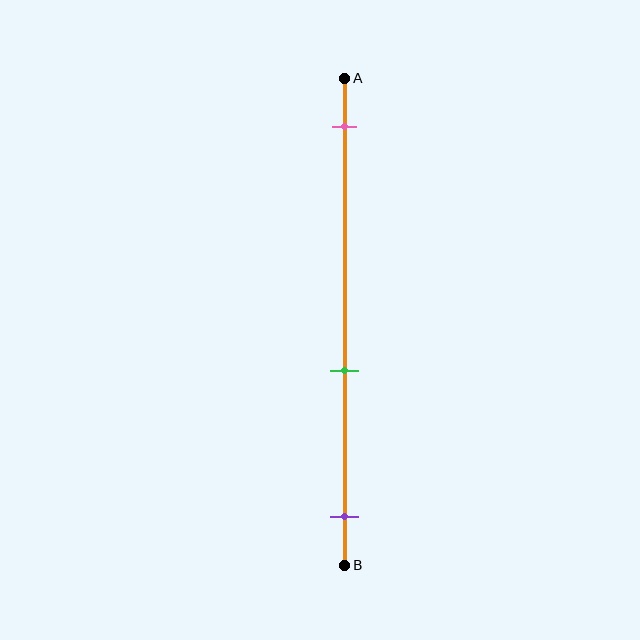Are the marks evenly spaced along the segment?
No, the marks are not evenly spaced.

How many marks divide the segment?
There are 3 marks dividing the segment.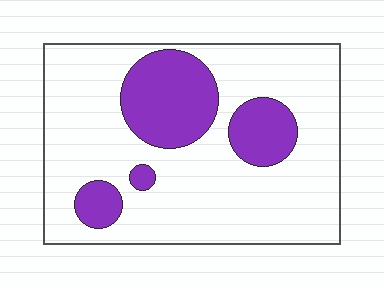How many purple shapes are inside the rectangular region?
4.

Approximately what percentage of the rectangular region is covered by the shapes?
Approximately 25%.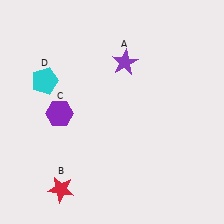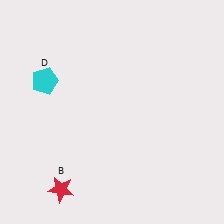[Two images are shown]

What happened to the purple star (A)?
The purple star (A) was removed in Image 2. It was in the top-right area of Image 1.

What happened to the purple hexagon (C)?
The purple hexagon (C) was removed in Image 2. It was in the bottom-left area of Image 1.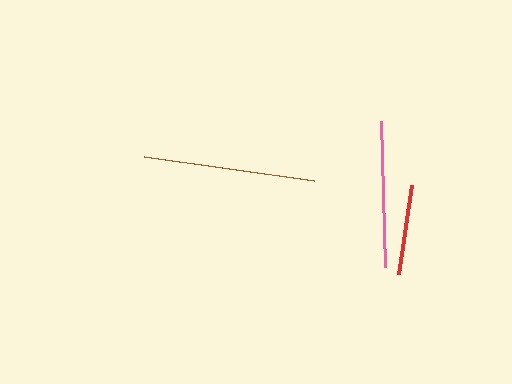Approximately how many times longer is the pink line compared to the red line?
The pink line is approximately 1.6 times the length of the red line.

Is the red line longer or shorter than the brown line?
The brown line is longer than the red line.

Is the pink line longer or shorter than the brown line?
The brown line is longer than the pink line.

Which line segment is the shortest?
The red line is the shortest at approximately 90 pixels.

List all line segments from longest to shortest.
From longest to shortest: brown, pink, red.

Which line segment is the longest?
The brown line is the longest at approximately 172 pixels.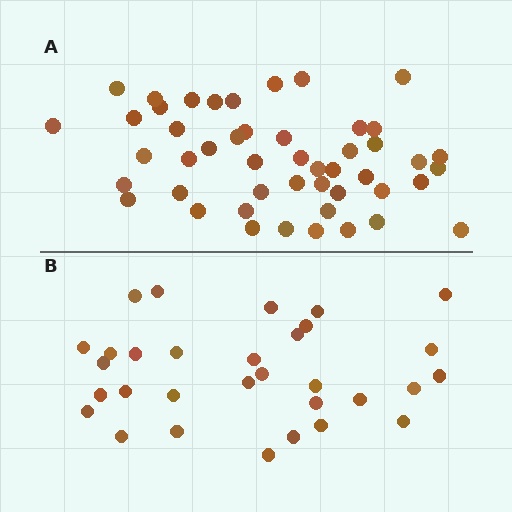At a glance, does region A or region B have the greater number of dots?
Region A (the top region) has more dots.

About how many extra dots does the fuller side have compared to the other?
Region A has approximately 15 more dots than region B.